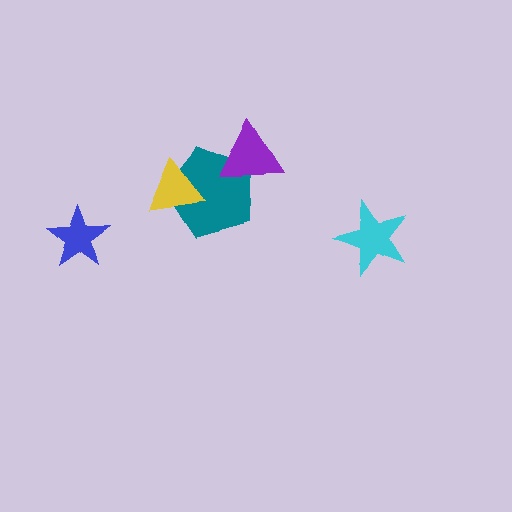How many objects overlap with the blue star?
0 objects overlap with the blue star.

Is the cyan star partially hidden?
No, no other shape covers it.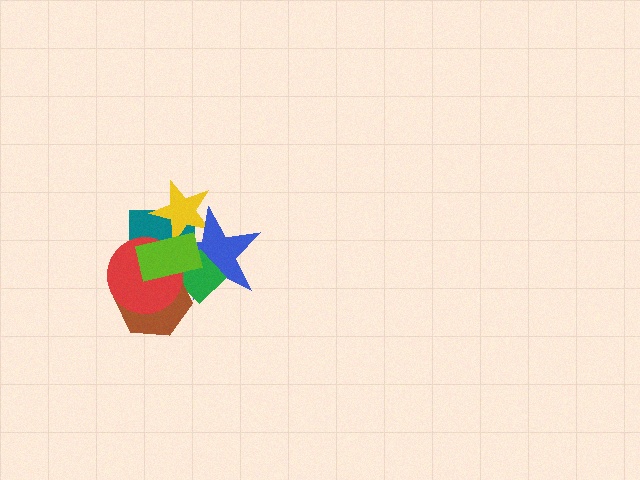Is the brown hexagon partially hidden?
Yes, it is partially covered by another shape.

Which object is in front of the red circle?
The lime rectangle is in front of the red circle.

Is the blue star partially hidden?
Yes, it is partially covered by another shape.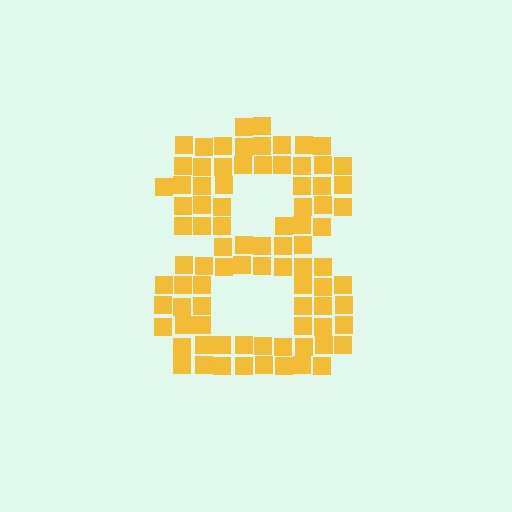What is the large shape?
The large shape is the digit 8.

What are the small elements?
The small elements are squares.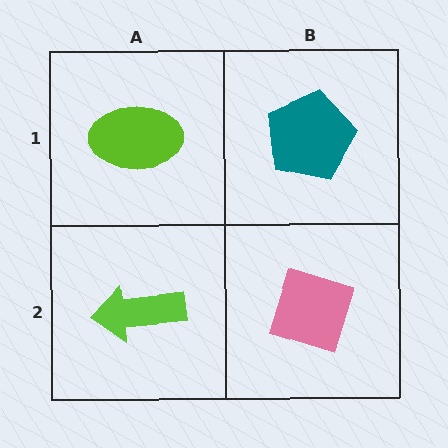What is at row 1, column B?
A teal pentagon.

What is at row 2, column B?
A pink diamond.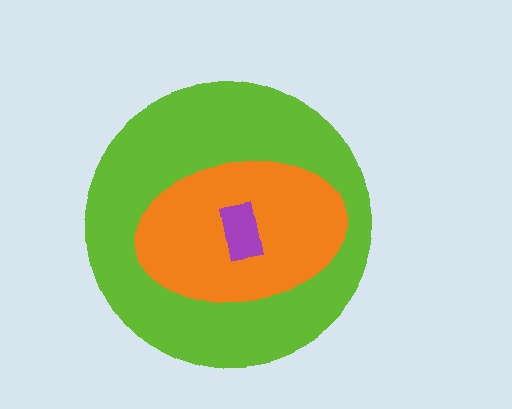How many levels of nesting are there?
3.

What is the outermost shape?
The lime circle.